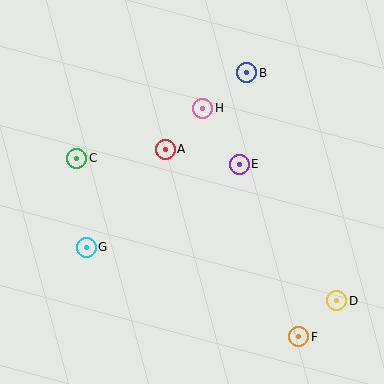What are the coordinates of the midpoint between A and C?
The midpoint between A and C is at (121, 154).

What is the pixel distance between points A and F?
The distance between A and F is 230 pixels.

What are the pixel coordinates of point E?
Point E is at (239, 164).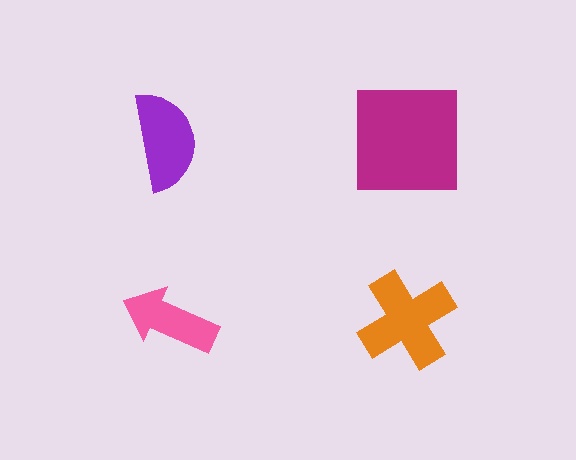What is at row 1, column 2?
A magenta square.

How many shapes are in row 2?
2 shapes.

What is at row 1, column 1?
A purple semicircle.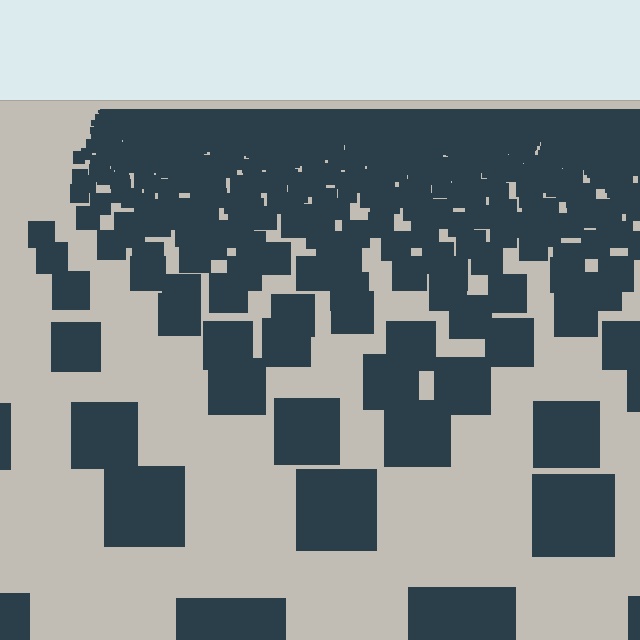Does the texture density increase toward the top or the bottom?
Density increases toward the top.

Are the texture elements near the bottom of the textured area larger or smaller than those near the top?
Larger. Near the bottom, elements are closer to the viewer and appear at a bigger on-screen size.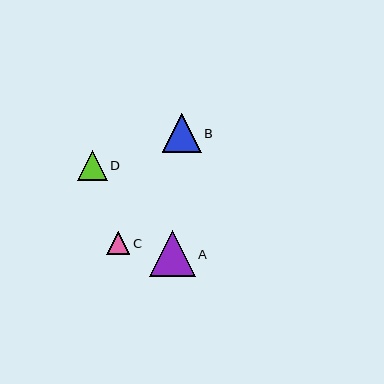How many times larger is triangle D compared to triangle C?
Triangle D is approximately 1.3 times the size of triangle C.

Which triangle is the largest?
Triangle A is the largest with a size of approximately 46 pixels.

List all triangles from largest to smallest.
From largest to smallest: A, B, D, C.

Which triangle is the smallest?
Triangle C is the smallest with a size of approximately 23 pixels.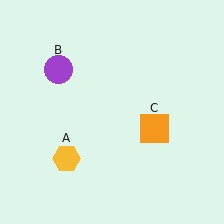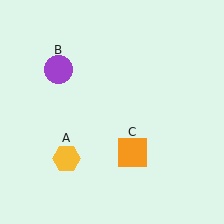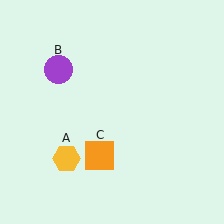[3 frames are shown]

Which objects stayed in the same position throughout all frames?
Yellow hexagon (object A) and purple circle (object B) remained stationary.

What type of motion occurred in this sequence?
The orange square (object C) rotated clockwise around the center of the scene.